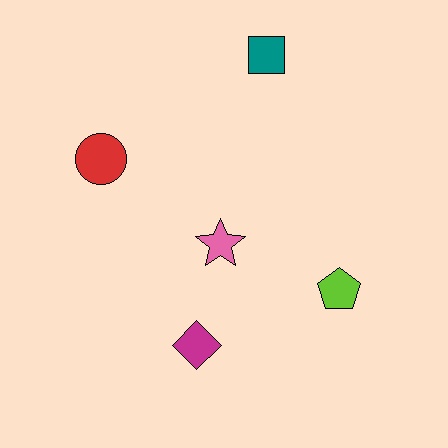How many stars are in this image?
There is 1 star.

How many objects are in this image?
There are 5 objects.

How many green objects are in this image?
There are no green objects.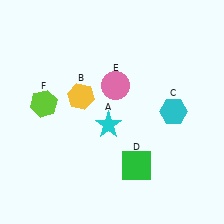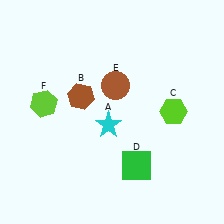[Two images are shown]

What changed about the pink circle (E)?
In Image 1, E is pink. In Image 2, it changed to brown.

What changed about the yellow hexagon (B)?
In Image 1, B is yellow. In Image 2, it changed to brown.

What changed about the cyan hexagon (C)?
In Image 1, C is cyan. In Image 2, it changed to lime.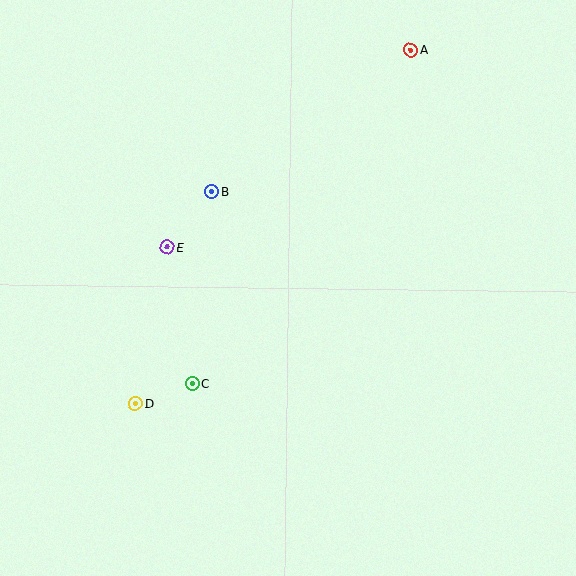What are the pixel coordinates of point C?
Point C is at (192, 384).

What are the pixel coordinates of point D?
Point D is at (135, 404).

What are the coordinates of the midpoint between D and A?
The midpoint between D and A is at (273, 227).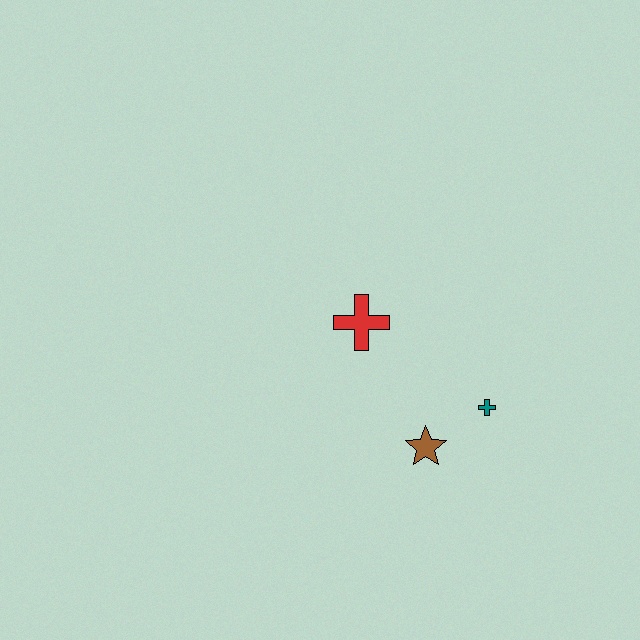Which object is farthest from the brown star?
The red cross is farthest from the brown star.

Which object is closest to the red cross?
The brown star is closest to the red cross.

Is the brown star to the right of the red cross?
Yes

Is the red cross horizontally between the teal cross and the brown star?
No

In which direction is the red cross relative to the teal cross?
The red cross is to the left of the teal cross.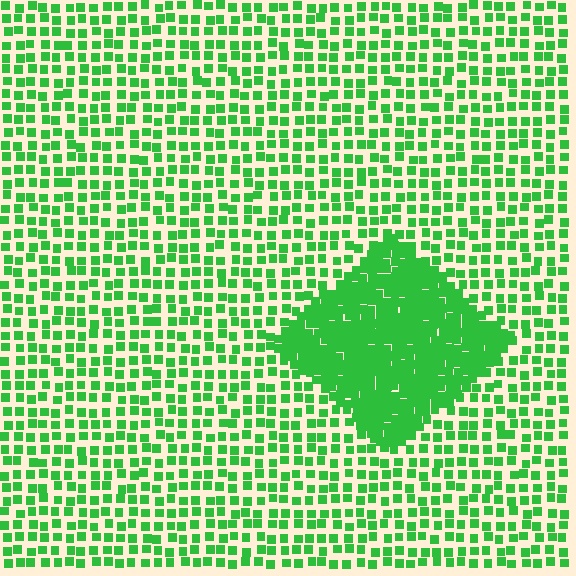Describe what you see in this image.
The image contains small green elements arranged at two different densities. A diamond-shaped region is visible where the elements are more densely packed than the surrounding area.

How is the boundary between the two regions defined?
The boundary is defined by a change in element density (approximately 2.6x ratio). All elements are the same color, size, and shape.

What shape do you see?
I see a diamond.